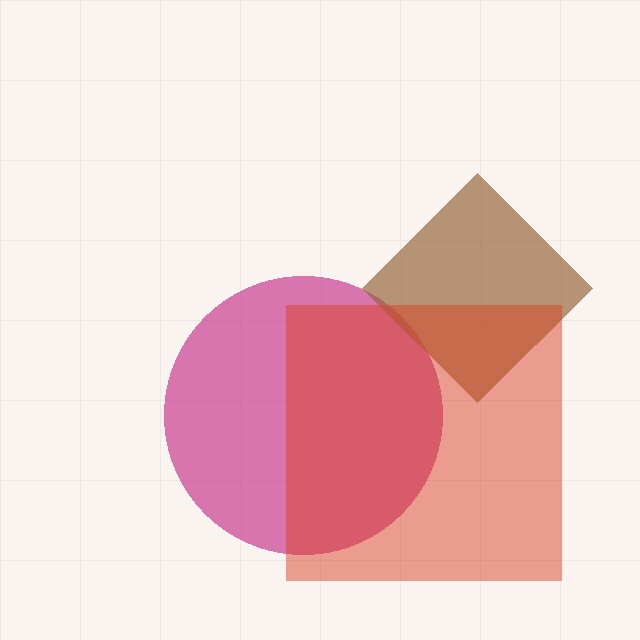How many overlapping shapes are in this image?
There are 3 overlapping shapes in the image.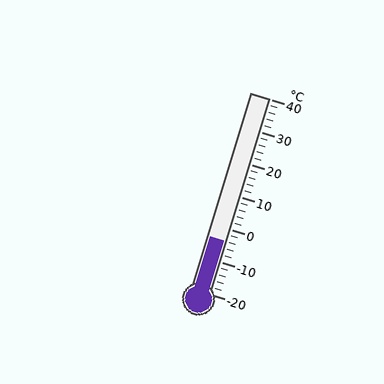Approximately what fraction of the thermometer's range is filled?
The thermometer is filled to approximately 25% of its range.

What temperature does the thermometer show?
The thermometer shows approximately -4°C.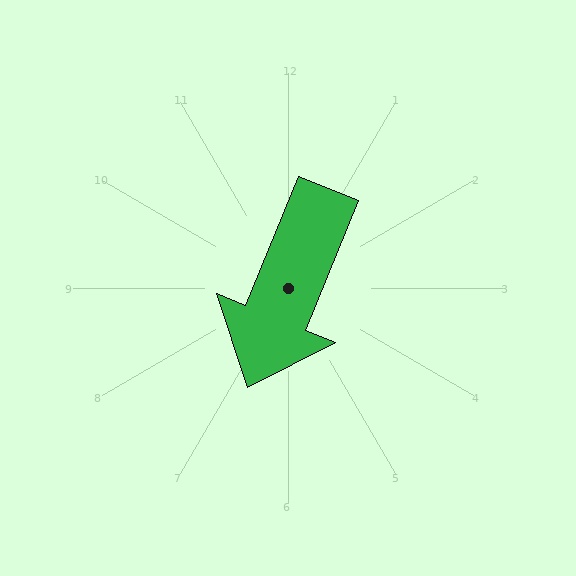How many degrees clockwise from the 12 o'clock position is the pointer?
Approximately 202 degrees.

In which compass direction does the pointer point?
South.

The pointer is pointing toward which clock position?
Roughly 7 o'clock.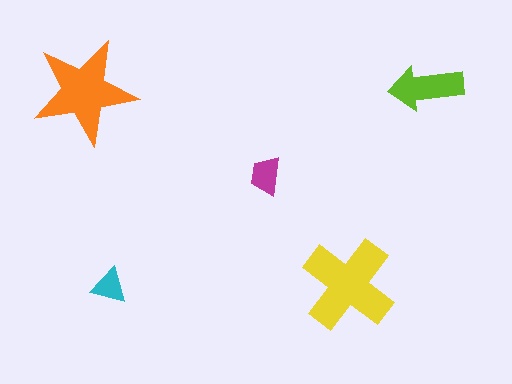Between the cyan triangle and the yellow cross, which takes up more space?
The yellow cross.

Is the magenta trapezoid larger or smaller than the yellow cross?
Smaller.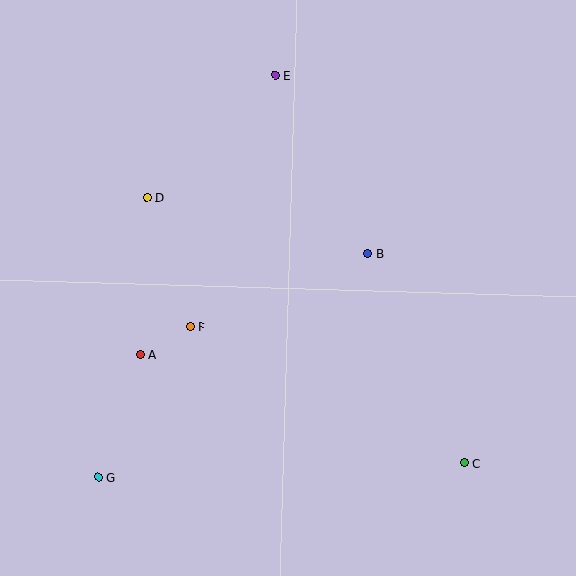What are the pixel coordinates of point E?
Point E is at (275, 75).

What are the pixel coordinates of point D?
Point D is at (147, 198).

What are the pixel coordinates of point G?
Point G is at (98, 477).